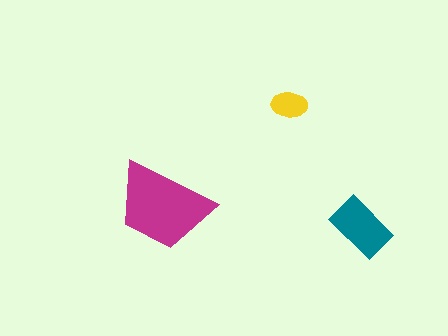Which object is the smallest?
The yellow ellipse.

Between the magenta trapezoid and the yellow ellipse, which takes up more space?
The magenta trapezoid.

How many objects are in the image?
There are 3 objects in the image.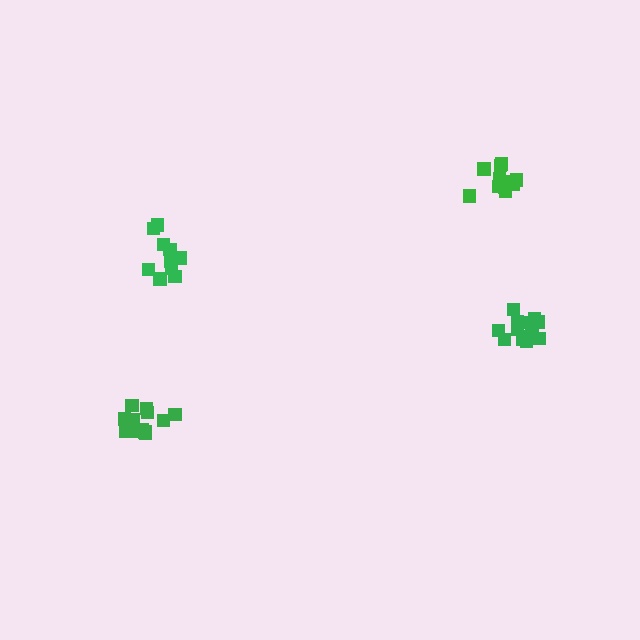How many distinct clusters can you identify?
There are 4 distinct clusters.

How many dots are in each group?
Group 1: 11 dots, Group 2: 13 dots, Group 3: 10 dots, Group 4: 13 dots (47 total).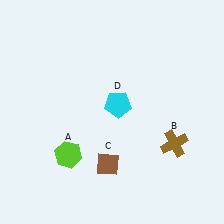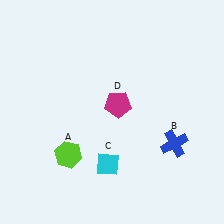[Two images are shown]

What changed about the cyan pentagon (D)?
In Image 1, D is cyan. In Image 2, it changed to magenta.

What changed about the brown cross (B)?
In Image 1, B is brown. In Image 2, it changed to blue.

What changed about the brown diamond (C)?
In Image 1, C is brown. In Image 2, it changed to cyan.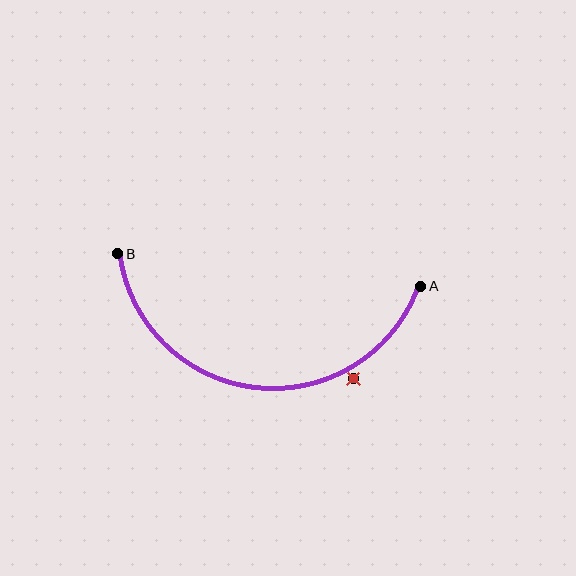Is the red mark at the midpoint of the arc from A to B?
No — the red mark does not lie on the arc at all. It sits slightly outside the curve.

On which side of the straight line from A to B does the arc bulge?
The arc bulges below the straight line connecting A and B.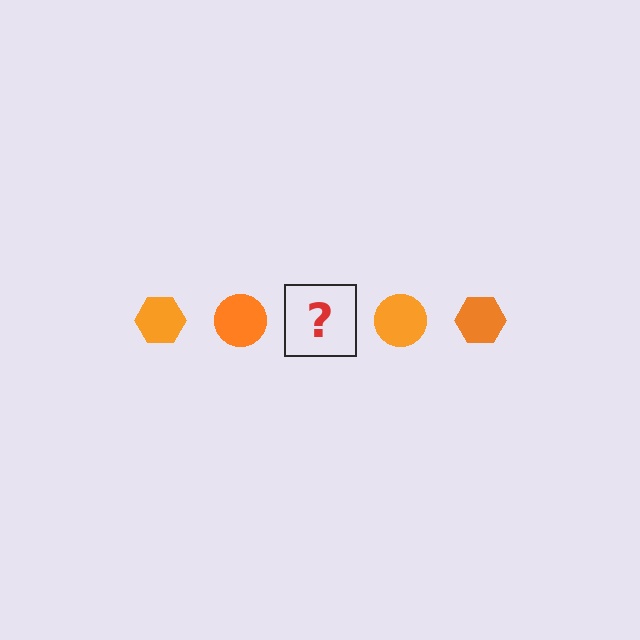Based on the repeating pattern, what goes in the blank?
The blank should be an orange hexagon.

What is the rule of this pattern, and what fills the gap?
The rule is that the pattern cycles through hexagon, circle shapes in orange. The gap should be filled with an orange hexagon.